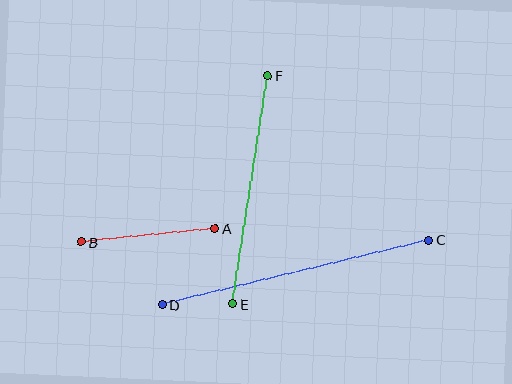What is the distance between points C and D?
The distance is approximately 274 pixels.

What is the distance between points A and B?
The distance is approximately 135 pixels.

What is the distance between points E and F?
The distance is approximately 230 pixels.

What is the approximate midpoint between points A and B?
The midpoint is at approximately (148, 235) pixels.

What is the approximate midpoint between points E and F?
The midpoint is at approximately (250, 190) pixels.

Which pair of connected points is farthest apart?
Points C and D are farthest apart.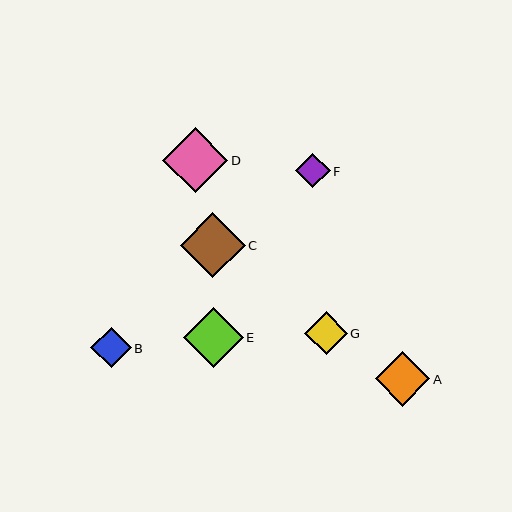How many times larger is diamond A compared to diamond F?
Diamond A is approximately 1.6 times the size of diamond F.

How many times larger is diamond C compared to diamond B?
Diamond C is approximately 1.6 times the size of diamond B.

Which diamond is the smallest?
Diamond F is the smallest with a size of approximately 35 pixels.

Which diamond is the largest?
Diamond C is the largest with a size of approximately 65 pixels.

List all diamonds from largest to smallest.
From largest to smallest: C, D, E, A, G, B, F.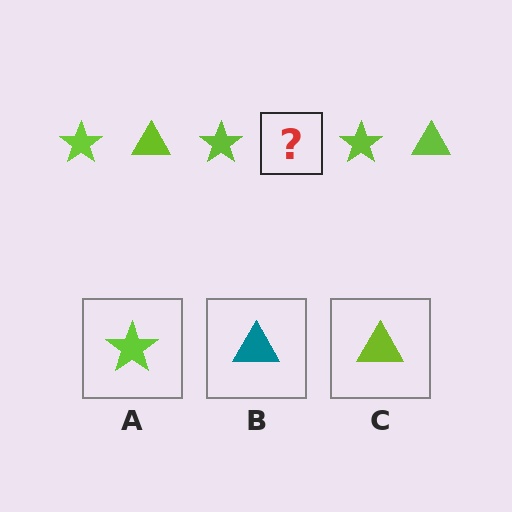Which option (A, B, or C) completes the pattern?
C.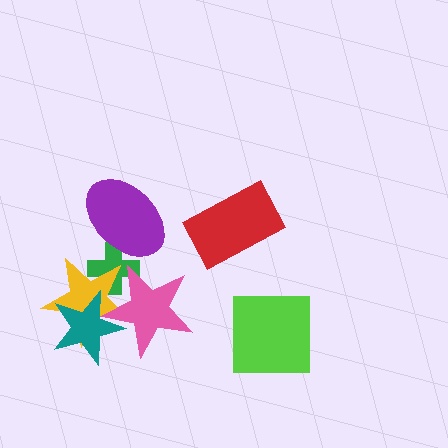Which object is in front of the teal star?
The pink star is in front of the teal star.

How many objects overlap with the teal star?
2 objects overlap with the teal star.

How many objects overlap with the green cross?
3 objects overlap with the green cross.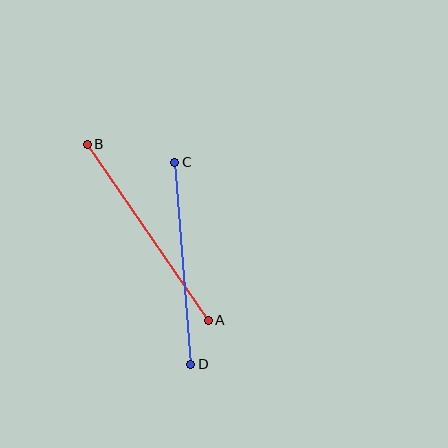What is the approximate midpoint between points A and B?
The midpoint is at approximately (148, 232) pixels.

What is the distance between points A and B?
The distance is approximately 213 pixels.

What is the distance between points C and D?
The distance is approximately 202 pixels.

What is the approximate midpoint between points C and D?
The midpoint is at approximately (183, 263) pixels.